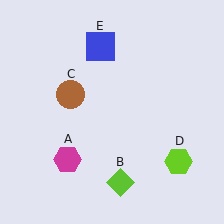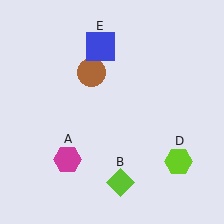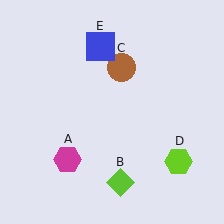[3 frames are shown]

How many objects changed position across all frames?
1 object changed position: brown circle (object C).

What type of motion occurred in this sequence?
The brown circle (object C) rotated clockwise around the center of the scene.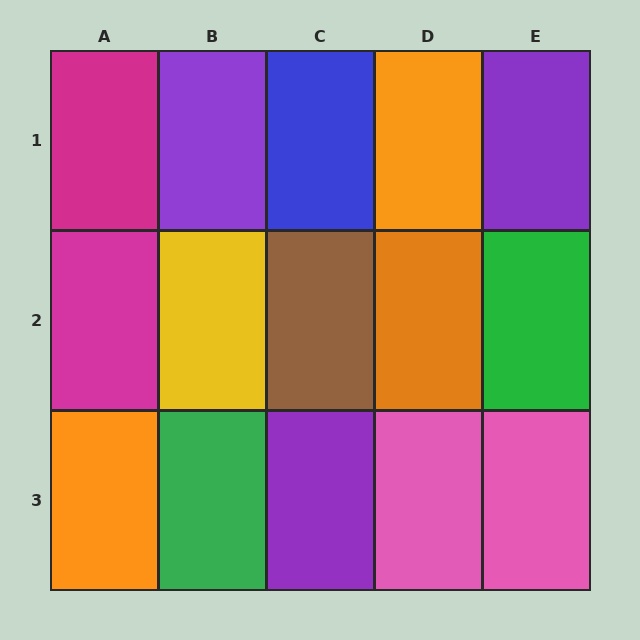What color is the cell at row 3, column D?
Pink.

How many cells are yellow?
1 cell is yellow.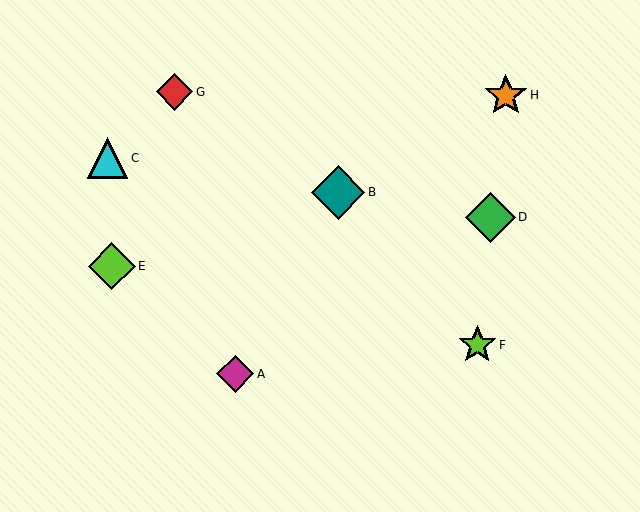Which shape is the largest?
The teal diamond (labeled B) is the largest.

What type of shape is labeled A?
Shape A is a magenta diamond.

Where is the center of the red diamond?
The center of the red diamond is at (175, 92).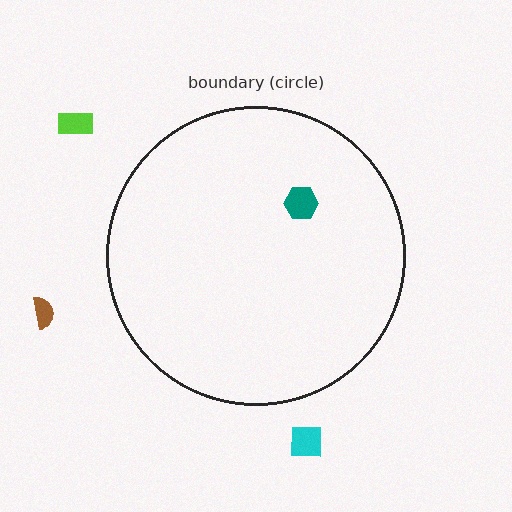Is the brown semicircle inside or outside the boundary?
Outside.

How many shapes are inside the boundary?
1 inside, 3 outside.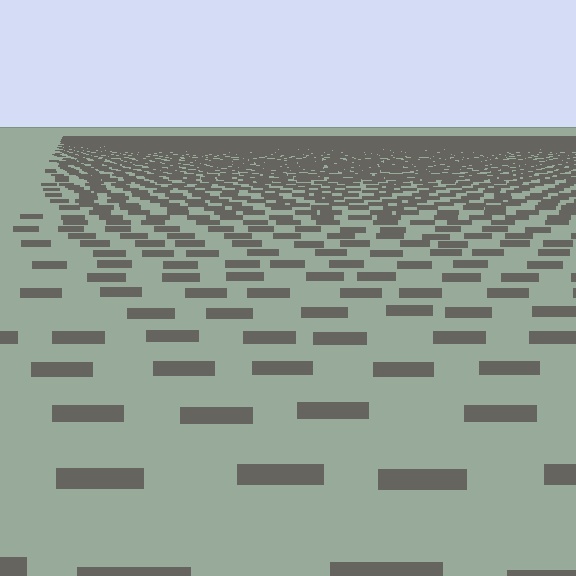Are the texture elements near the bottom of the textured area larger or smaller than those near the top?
Larger. Near the bottom, elements are closer to the viewer and appear at a bigger on-screen size.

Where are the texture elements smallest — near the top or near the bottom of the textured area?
Near the top.